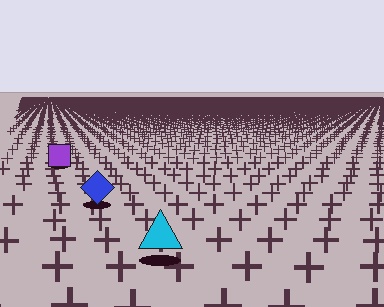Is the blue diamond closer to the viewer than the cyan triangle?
No. The cyan triangle is closer — you can tell from the texture gradient: the ground texture is coarser near it.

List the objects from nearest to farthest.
From nearest to farthest: the cyan triangle, the blue diamond, the purple square.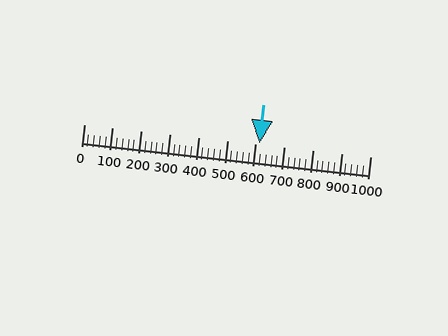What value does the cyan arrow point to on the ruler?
The cyan arrow points to approximately 612.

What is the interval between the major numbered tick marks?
The major tick marks are spaced 100 units apart.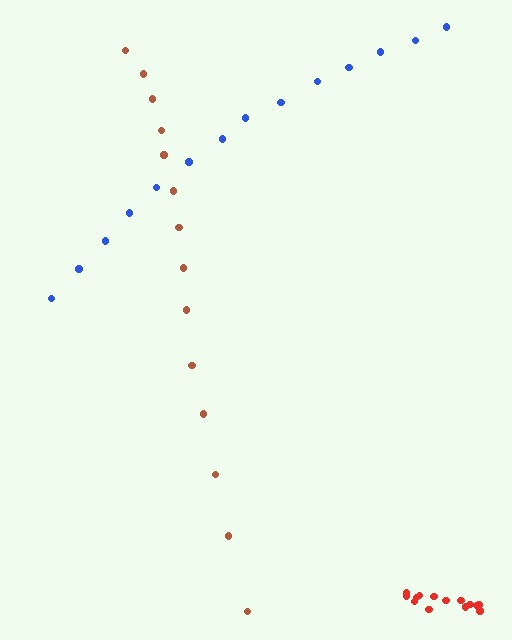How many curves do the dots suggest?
There are 3 distinct paths.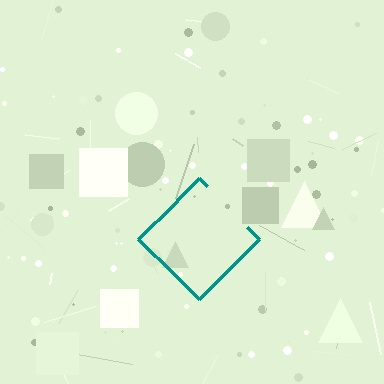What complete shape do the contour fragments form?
The contour fragments form a diamond.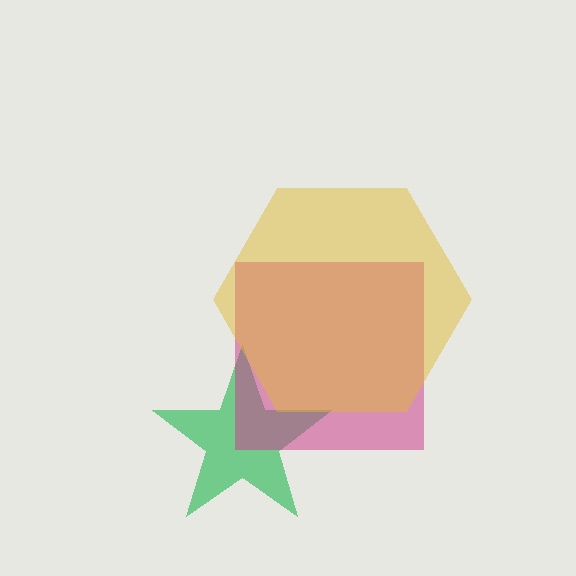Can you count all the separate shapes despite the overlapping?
Yes, there are 3 separate shapes.